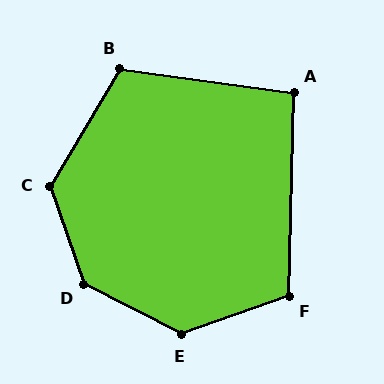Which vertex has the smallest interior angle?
A, at approximately 96 degrees.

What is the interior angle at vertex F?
Approximately 111 degrees (obtuse).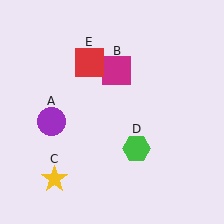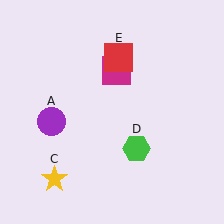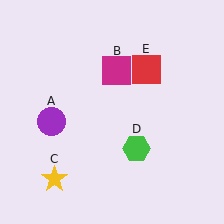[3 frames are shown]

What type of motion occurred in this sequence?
The red square (object E) rotated clockwise around the center of the scene.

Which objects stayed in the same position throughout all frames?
Purple circle (object A) and magenta square (object B) and yellow star (object C) and green hexagon (object D) remained stationary.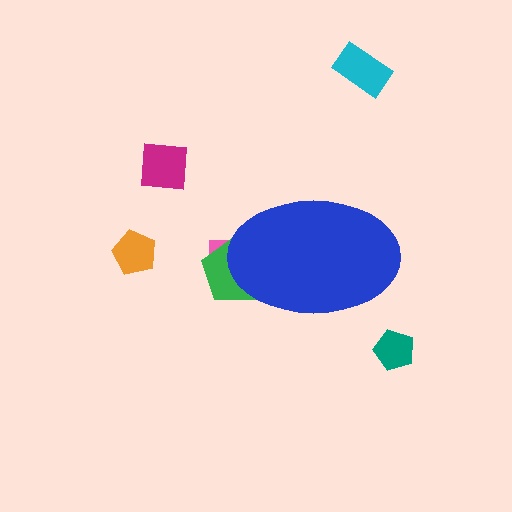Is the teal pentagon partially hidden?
No, the teal pentagon is fully visible.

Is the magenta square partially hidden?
No, the magenta square is fully visible.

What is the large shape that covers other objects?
A blue ellipse.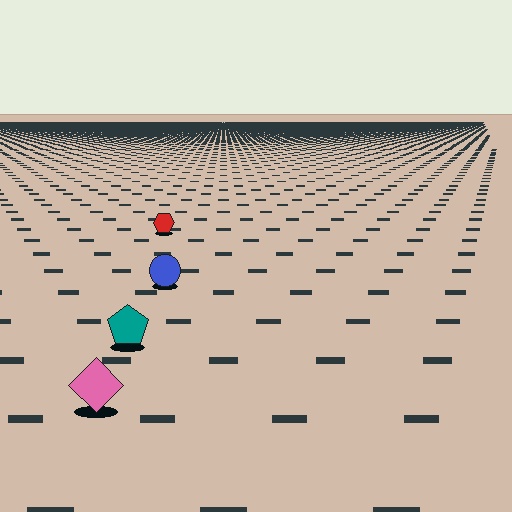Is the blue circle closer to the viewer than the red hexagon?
Yes. The blue circle is closer — you can tell from the texture gradient: the ground texture is coarser near it.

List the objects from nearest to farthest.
From nearest to farthest: the pink diamond, the teal pentagon, the blue circle, the red hexagon.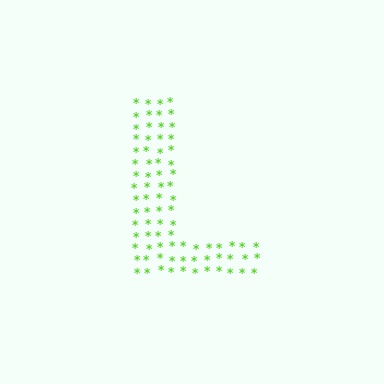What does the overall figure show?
The overall figure shows the letter L.